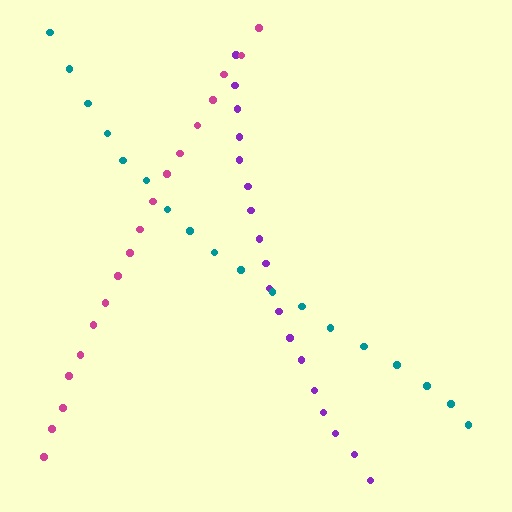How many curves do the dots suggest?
There are 3 distinct paths.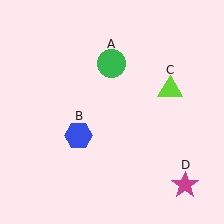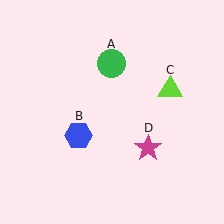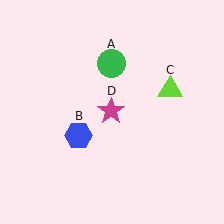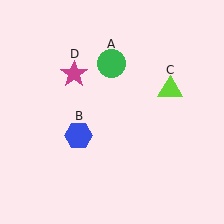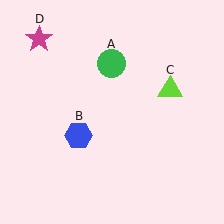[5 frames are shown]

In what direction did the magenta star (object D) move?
The magenta star (object D) moved up and to the left.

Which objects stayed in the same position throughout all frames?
Green circle (object A) and blue hexagon (object B) and lime triangle (object C) remained stationary.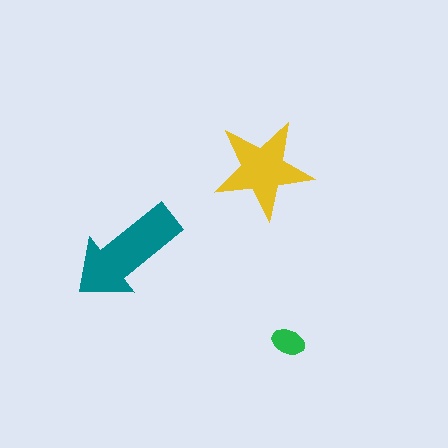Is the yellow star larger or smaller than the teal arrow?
Smaller.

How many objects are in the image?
There are 3 objects in the image.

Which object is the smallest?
The green ellipse.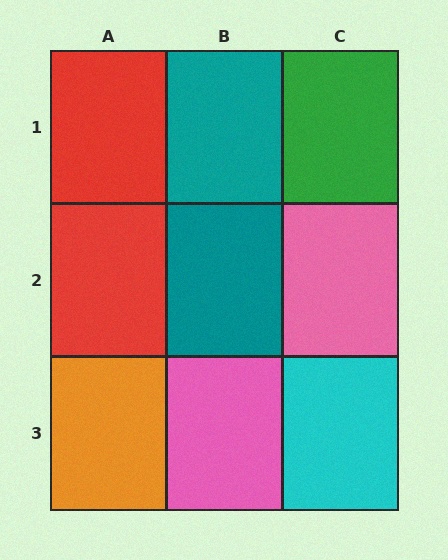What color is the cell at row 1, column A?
Red.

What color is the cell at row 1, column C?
Green.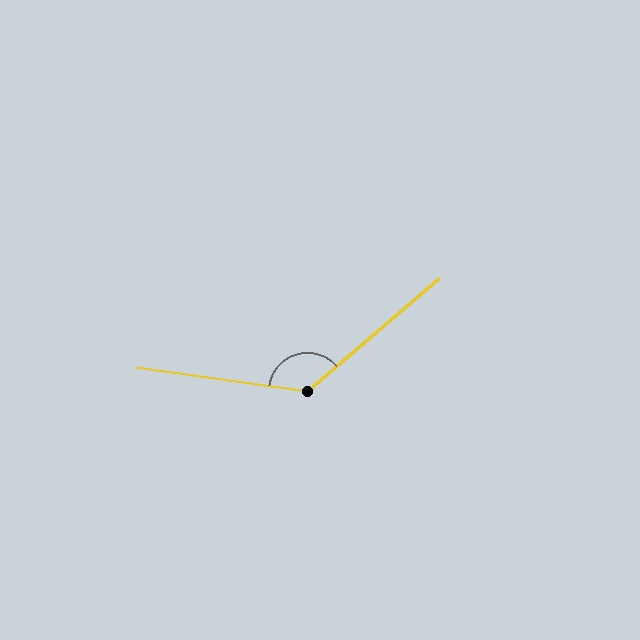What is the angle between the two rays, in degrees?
Approximately 132 degrees.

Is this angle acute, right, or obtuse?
It is obtuse.